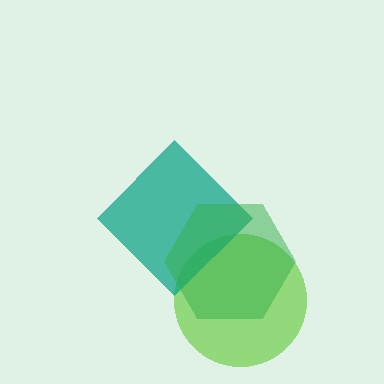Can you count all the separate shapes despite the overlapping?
Yes, there are 3 separate shapes.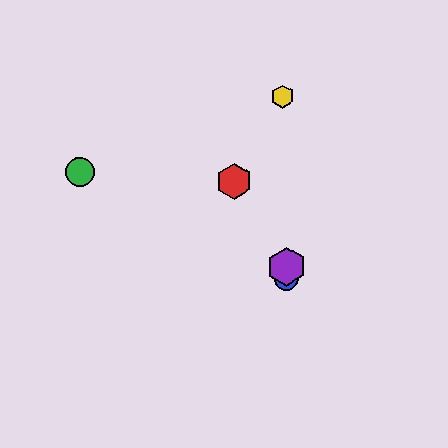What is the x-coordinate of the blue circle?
The blue circle is at x≈287.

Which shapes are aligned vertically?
The blue circle, the yellow hexagon, the purple hexagon are aligned vertically.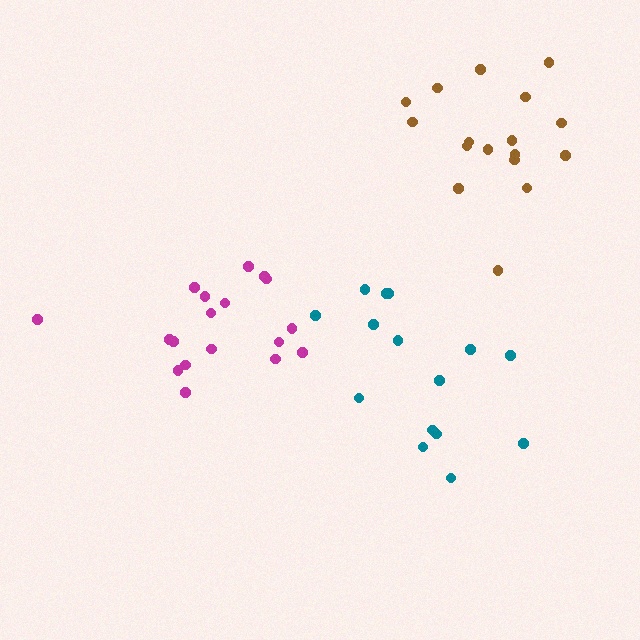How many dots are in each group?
Group 1: 19 dots, Group 2: 17 dots, Group 3: 15 dots (51 total).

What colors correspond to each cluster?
The clusters are colored: magenta, brown, teal.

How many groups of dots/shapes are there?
There are 3 groups.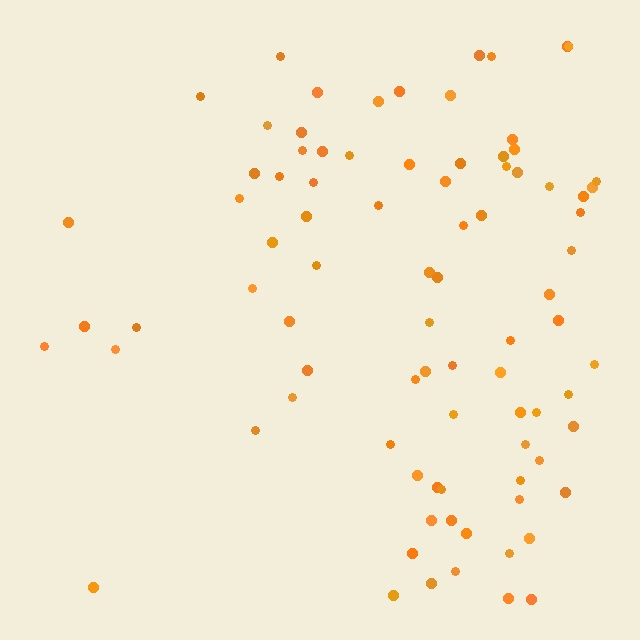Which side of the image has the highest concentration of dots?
The right.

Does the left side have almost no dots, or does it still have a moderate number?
Still a moderate number, just noticeably fewer than the right.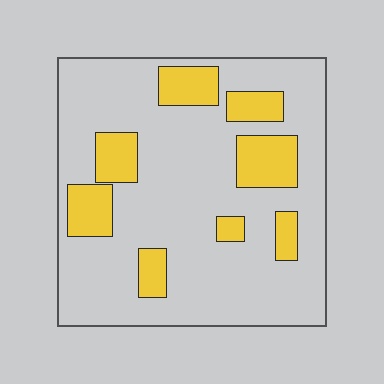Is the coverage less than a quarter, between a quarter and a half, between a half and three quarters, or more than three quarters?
Less than a quarter.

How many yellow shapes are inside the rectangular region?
8.